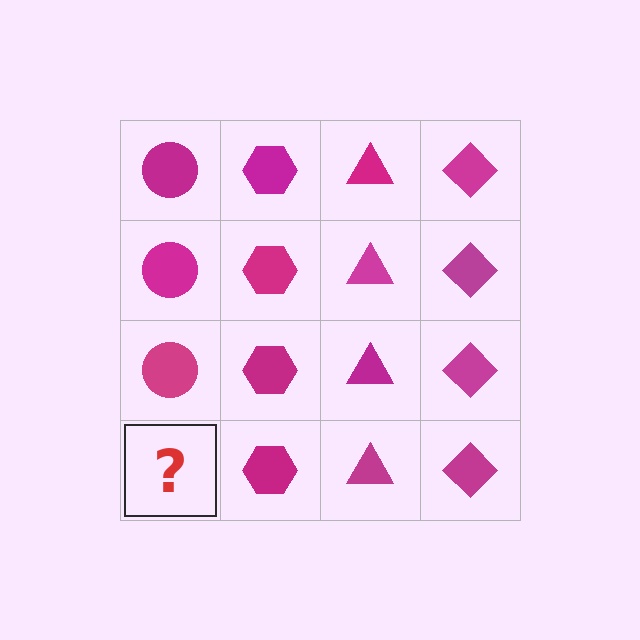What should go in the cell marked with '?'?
The missing cell should contain a magenta circle.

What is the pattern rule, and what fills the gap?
The rule is that each column has a consistent shape. The gap should be filled with a magenta circle.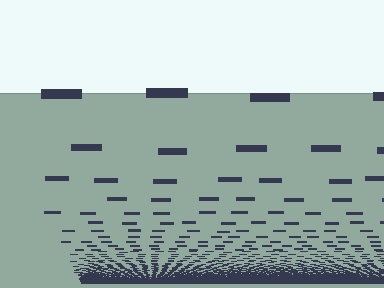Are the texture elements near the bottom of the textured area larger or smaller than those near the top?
Smaller. The gradient is inverted — elements near the bottom are smaller and denser.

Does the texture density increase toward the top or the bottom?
Density increases toward the bottom.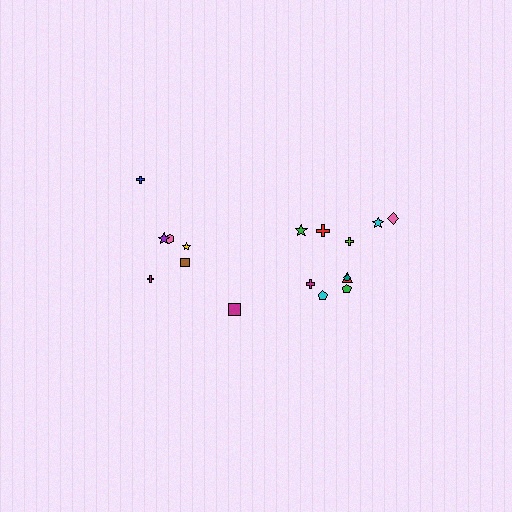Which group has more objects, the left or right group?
The right group.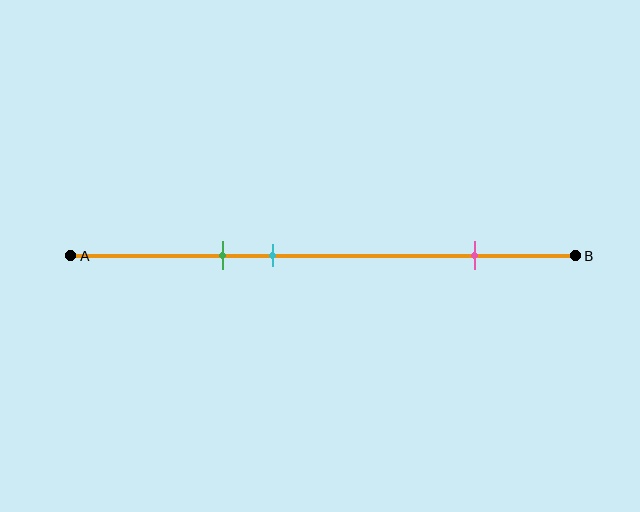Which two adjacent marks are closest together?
The green and cyan marks are the closest adjacent pair.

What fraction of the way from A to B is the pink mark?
The pink mark is approximately 80% (0.8) of the way from A to B.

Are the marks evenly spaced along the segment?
No, the marks are not evenly spaced.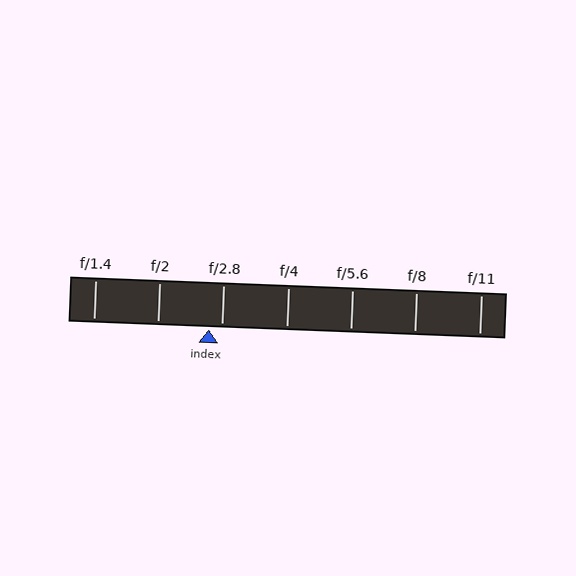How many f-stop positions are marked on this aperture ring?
There are 7 f-stop positions marked.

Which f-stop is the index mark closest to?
The index mark is closest to f/2.8.